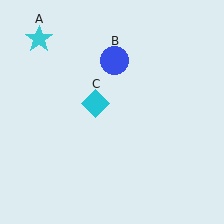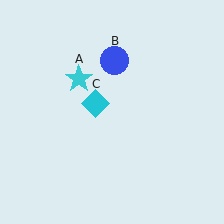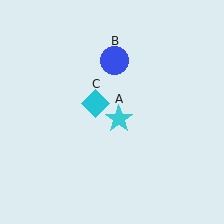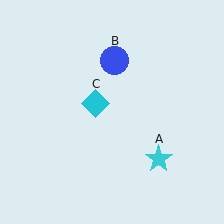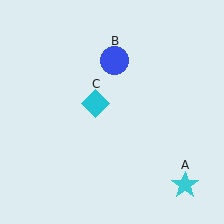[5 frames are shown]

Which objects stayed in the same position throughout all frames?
Blue circle (object B) and cyan diamond (object C) remained stationary.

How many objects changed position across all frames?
1 object changed position: cyan star (object A).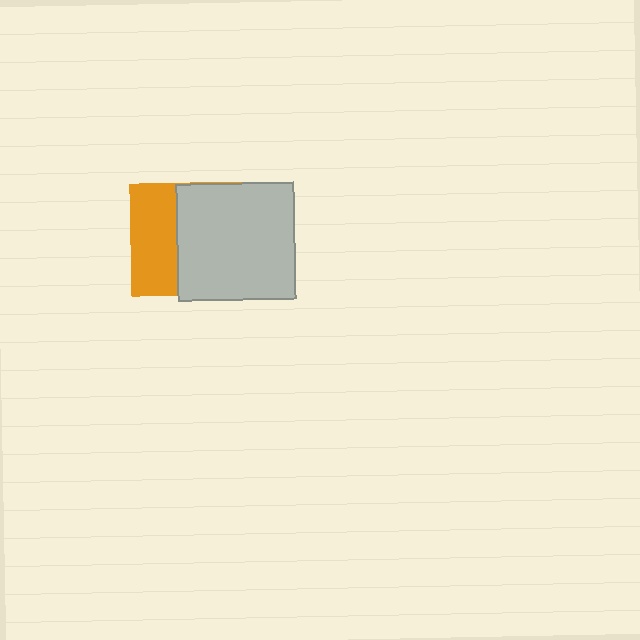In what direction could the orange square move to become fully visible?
The orange square could move left. That would shift it out from behind the light gray square entirely.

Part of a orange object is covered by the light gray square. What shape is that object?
It is a square.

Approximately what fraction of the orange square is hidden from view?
Roughly 59% of the orange square is hidden behind the light gray square.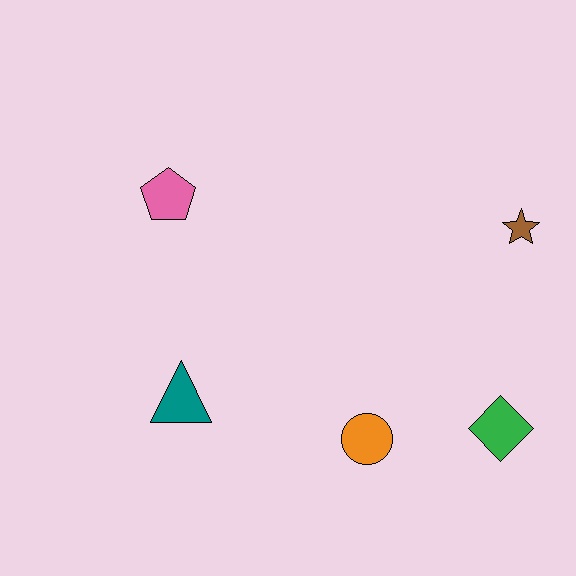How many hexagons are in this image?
There are no hexagons.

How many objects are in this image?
There are 5 objects.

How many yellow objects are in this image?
There are no yellow objects.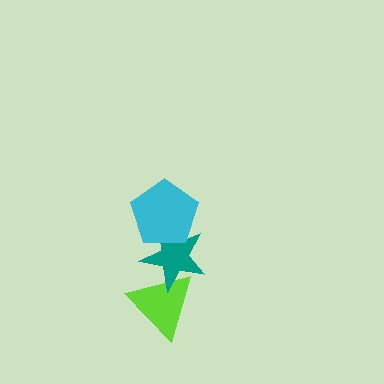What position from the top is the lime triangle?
The lime triangle is 3rd from the top.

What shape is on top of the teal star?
The cyan pentagon is on top of the teal star.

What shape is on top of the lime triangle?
The teal star is on top of the lime triangle.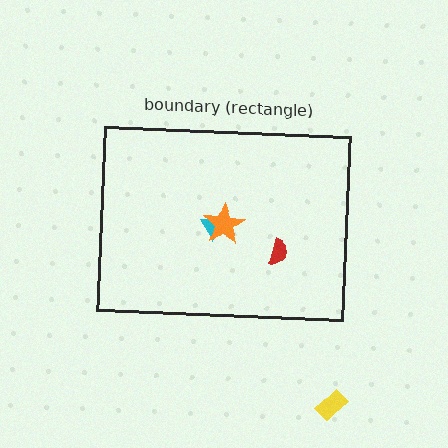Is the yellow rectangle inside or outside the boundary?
Outside.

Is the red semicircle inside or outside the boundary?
Inside.